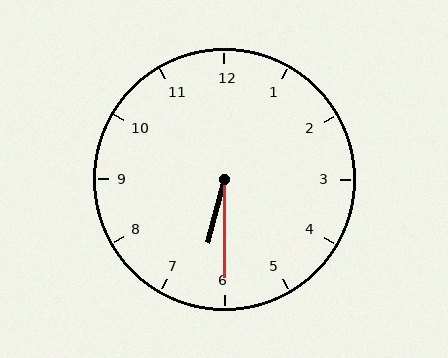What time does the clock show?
6:30.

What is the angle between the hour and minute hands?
Approximately 15 degrees.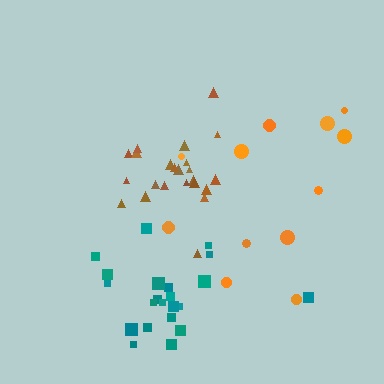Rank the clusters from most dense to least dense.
brown, teal, orange.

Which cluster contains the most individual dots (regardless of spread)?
Brown (23).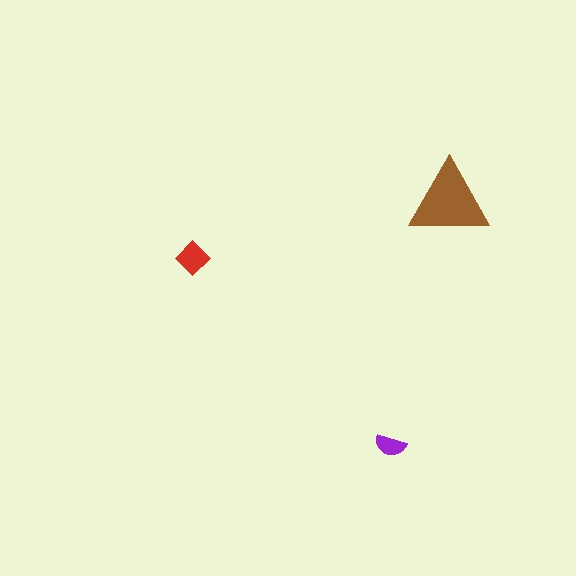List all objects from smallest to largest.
The purple semicircle, the red diamond, the brown triangle.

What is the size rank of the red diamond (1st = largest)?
2nd.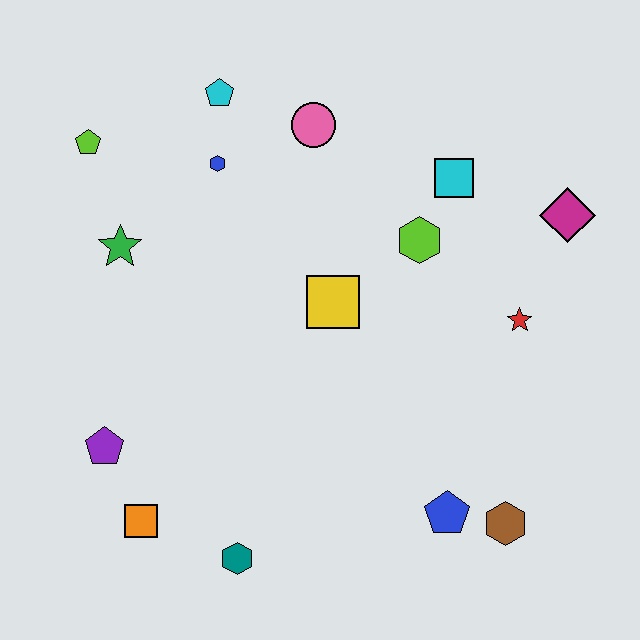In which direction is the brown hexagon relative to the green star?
The brown hexagon is to the right of the green star.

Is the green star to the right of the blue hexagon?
No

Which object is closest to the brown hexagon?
The blue pentagon is closest to the brown hexagon.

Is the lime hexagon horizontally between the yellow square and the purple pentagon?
No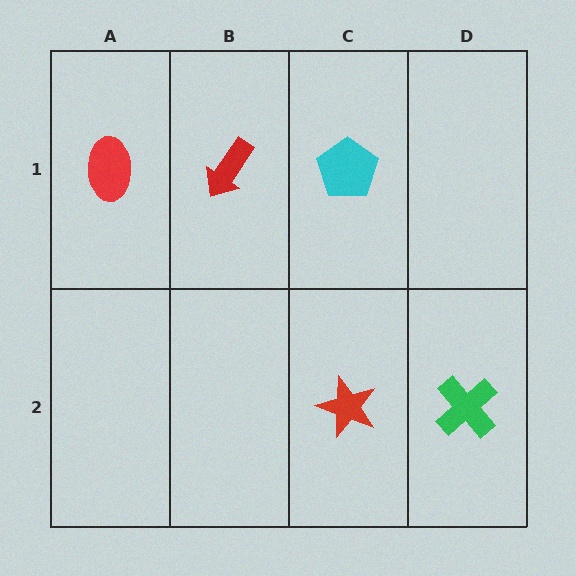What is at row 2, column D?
A green cross.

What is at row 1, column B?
A red arrow.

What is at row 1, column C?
A cyan pentagon.